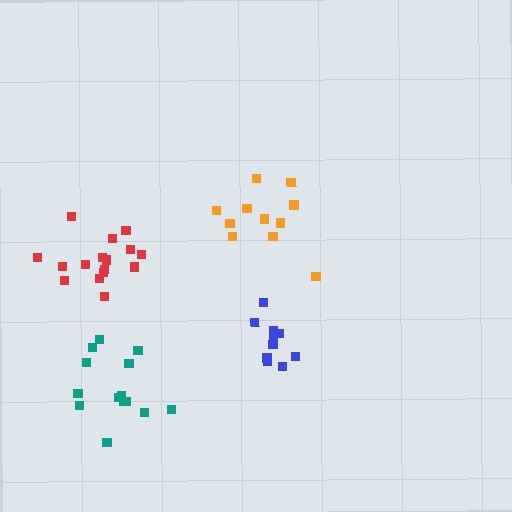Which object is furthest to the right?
The blue cluster is rightmost.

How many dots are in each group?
Group 1: 14 dots, Group 2: 11 dots, Group 3: 10 dots, Group 4: 16 dots (51 total).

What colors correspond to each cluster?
The clusters are colored: teal, orange, blue, red.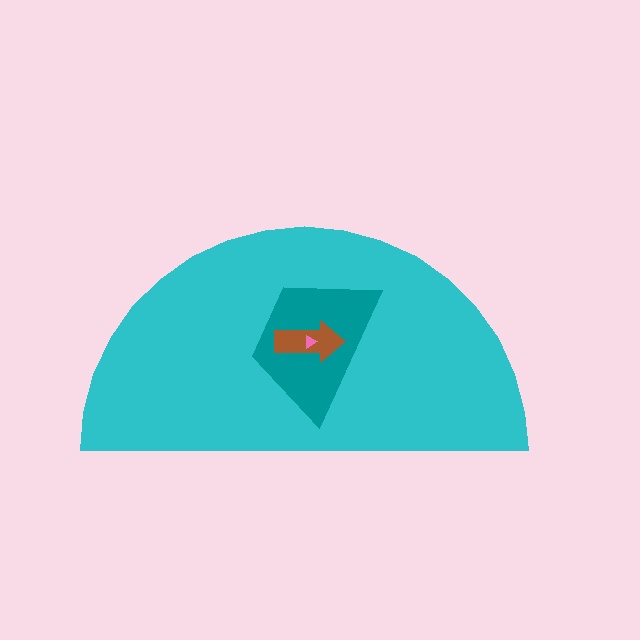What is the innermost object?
The pink triangle.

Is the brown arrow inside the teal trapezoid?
Yes.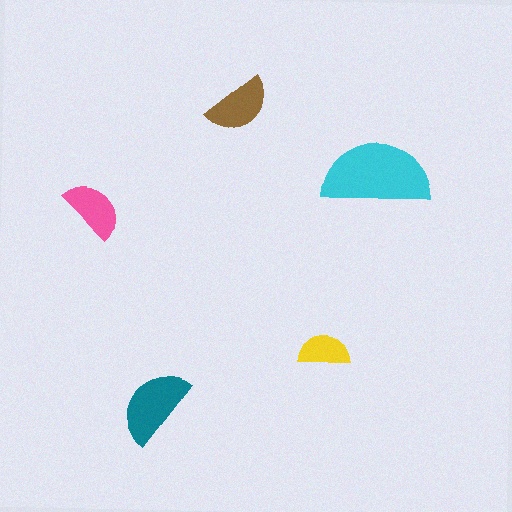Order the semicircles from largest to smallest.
the cyan one, the teal one, the brown one, the pink one, the yellow one.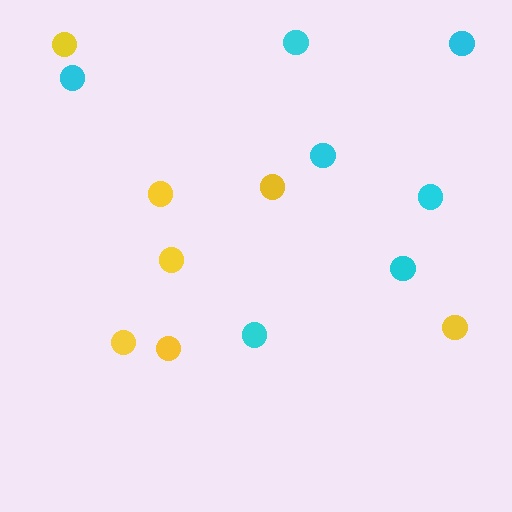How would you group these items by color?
There are 2 groups: one group of cyan circles (7) and one group of yellow circles (7).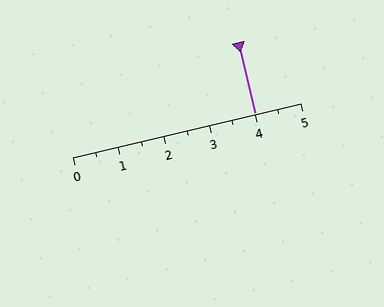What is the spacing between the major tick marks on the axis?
The major ticks are spaced 1 apart.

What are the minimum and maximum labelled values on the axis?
The axis runs from 0 to 5.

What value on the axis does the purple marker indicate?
The marker indicates approximately 4.